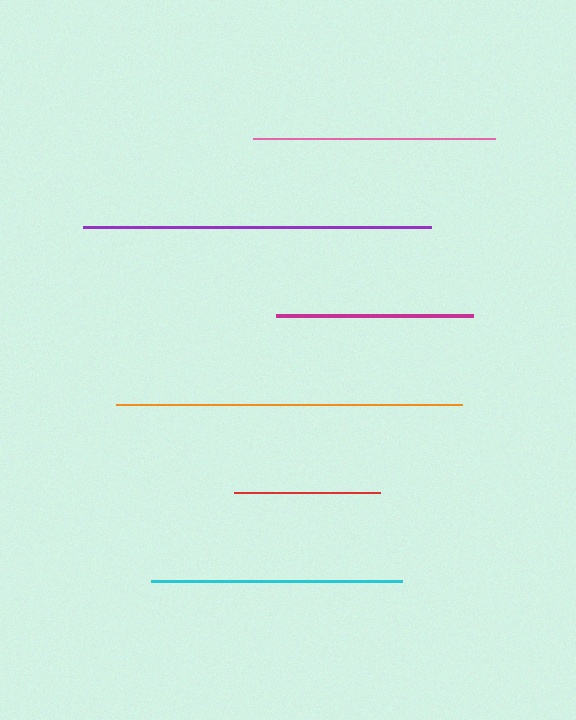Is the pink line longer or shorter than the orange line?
The orange line is longer than the pink line.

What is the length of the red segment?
The red segment is approximately 146 pixels long.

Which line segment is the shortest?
The red line is the shortest at approximately 146 pixels.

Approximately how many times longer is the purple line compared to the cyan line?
The purple line is approximately 1.4 times the length of the cyan line.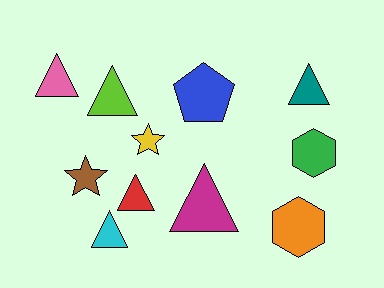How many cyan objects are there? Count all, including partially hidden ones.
There is 1 cyan object.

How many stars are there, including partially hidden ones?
There are 2 stars.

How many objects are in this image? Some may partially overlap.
There are 11 objects.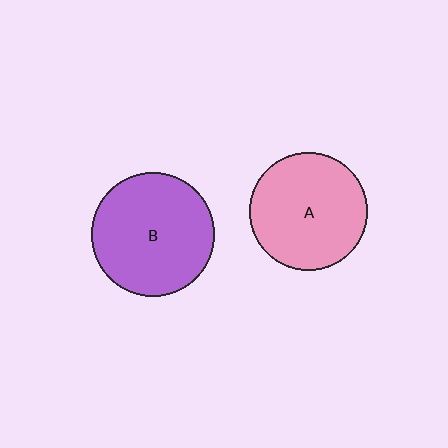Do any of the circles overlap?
No, none of the circles overlap.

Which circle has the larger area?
Circle B (purple).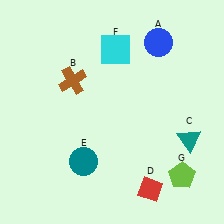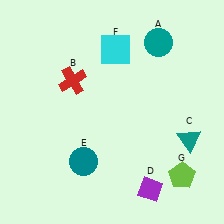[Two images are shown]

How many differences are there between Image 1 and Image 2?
There are 3 differences between the two images.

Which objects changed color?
A changed from blue to teal. B changed from brown to red. D changed from red to purple.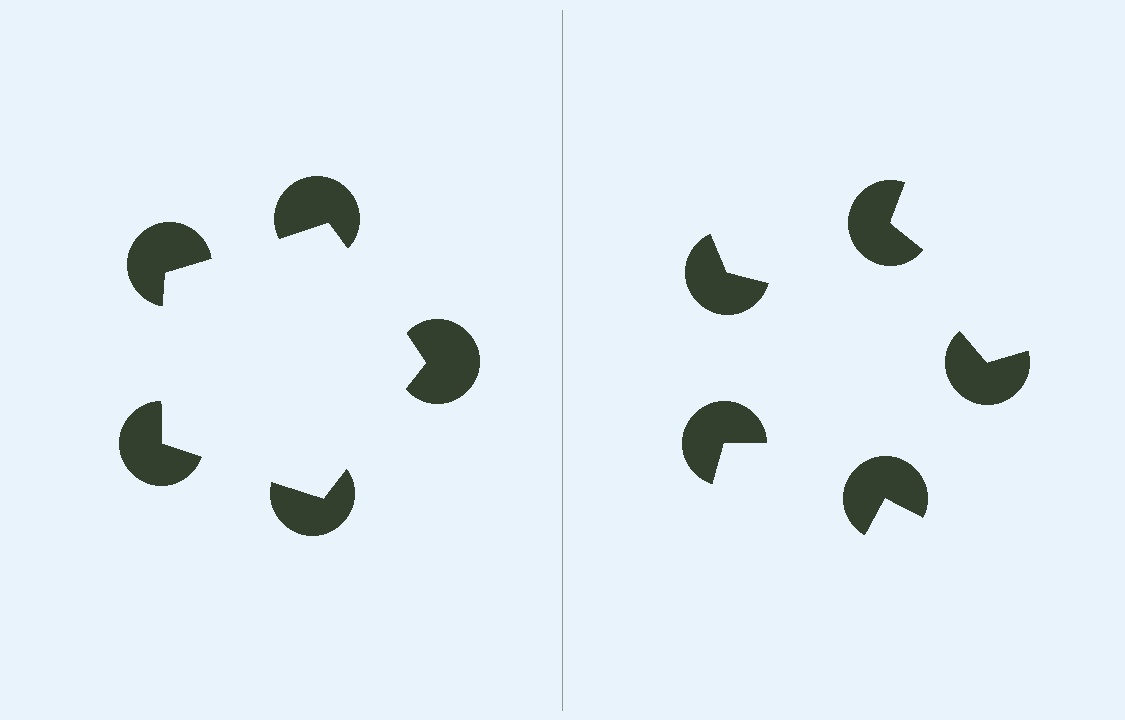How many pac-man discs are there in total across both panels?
10 — 5 on each side.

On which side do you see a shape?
An illusory pentagon appears on the left side. On the right side the wedge cuts are rotated, so no coherent shape forms.